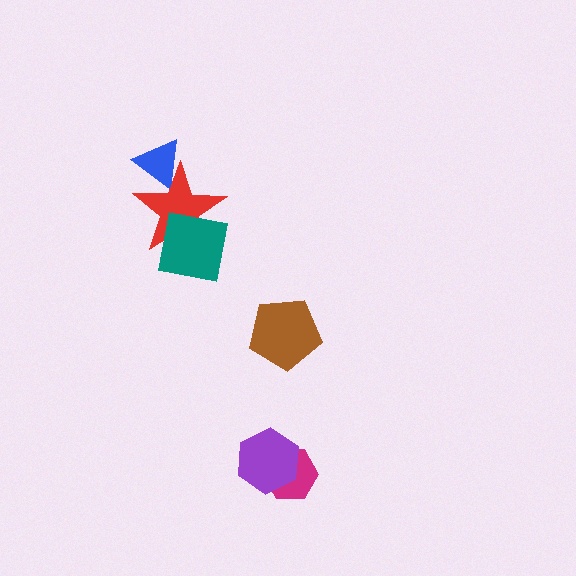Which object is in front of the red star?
The teal square is in front of the red star.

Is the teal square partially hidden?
No, no other shape covers it.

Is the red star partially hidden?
Yes, it is partially covered by another shape.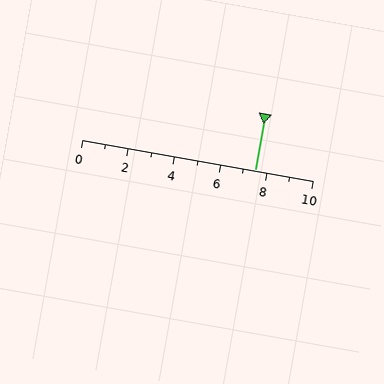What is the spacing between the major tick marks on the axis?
The major ticks are spaced 2 apart.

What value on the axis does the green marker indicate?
The marker indicates approximately 7.5.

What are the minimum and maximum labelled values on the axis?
The axis runs from 0 to 10.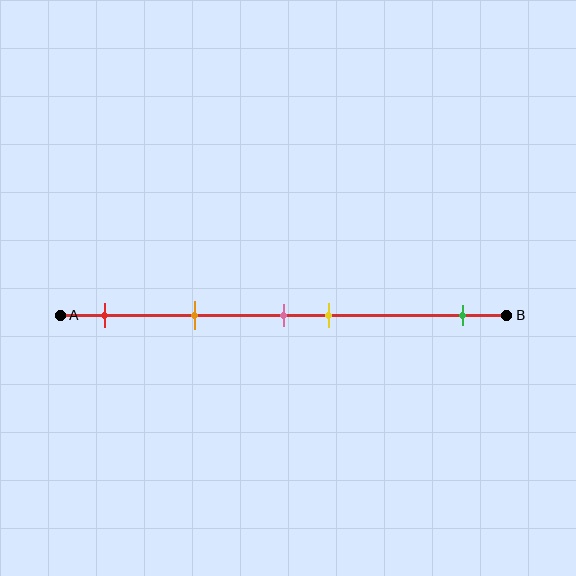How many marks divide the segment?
There are 5 marks dividing the segment.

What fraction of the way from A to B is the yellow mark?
The yellow mark is approximately 60% (0.6) of the way from A to B.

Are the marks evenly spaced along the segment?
No, the marks are not evenly spaced.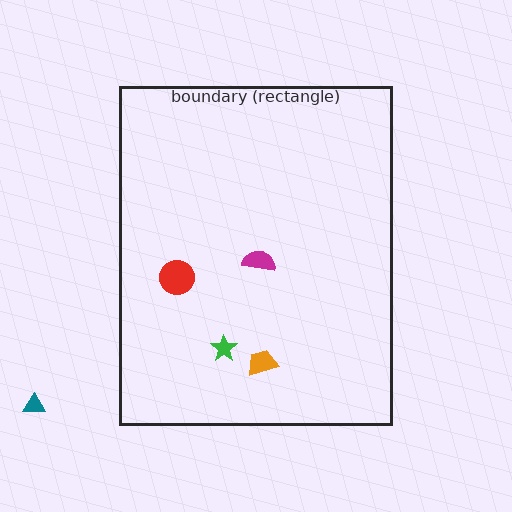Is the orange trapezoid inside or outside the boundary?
Inside.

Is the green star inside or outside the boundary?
Inside.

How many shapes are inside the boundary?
4 inside, 1 outside.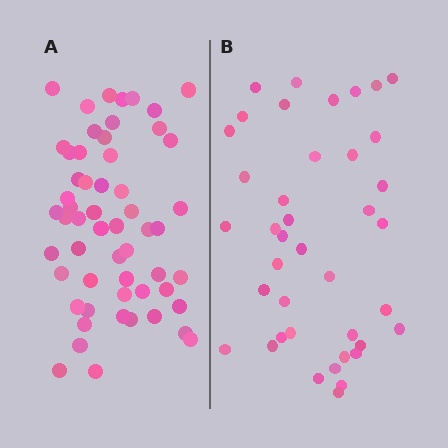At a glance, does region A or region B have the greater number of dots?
Region A (the left region) has more dots.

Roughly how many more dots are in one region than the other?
Region A has approximately 15 more dots than region B.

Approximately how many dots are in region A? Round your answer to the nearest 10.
About 60 dots. (The exact count is 56, which rounds to 60.)